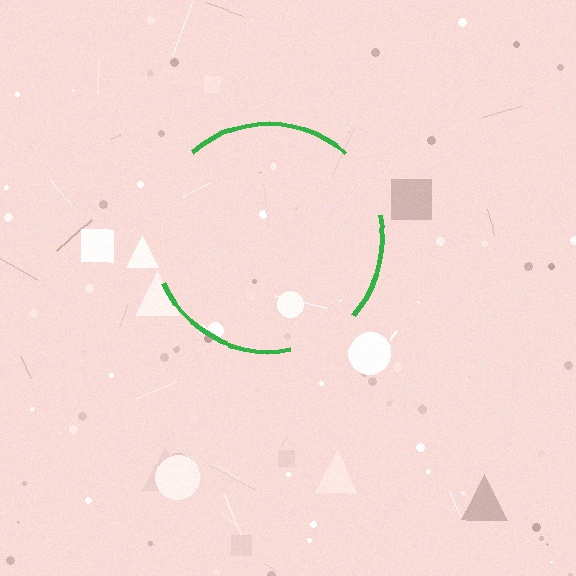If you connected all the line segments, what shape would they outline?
They would outline a circle.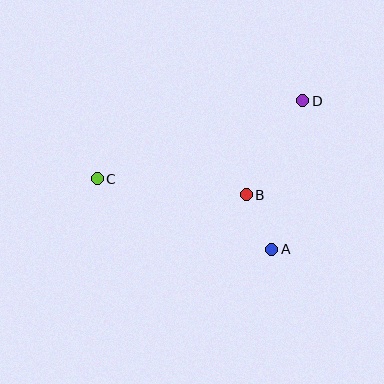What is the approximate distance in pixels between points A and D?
The distance between A and D is approximately 152 pixels.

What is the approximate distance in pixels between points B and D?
The distance between B and D is approximately 110 pixels.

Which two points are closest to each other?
Points A and B are closest to each other.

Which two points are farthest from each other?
Points C and D are farthest from each other.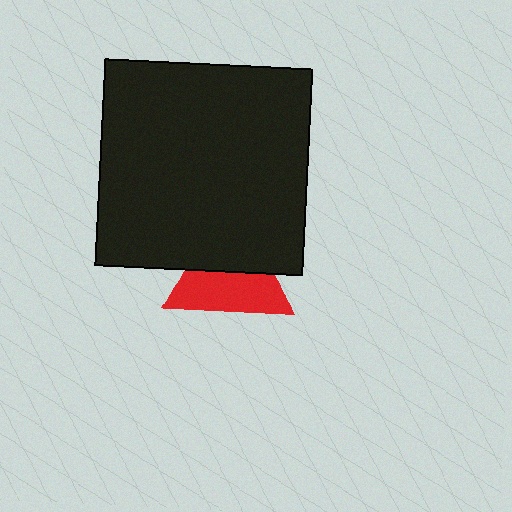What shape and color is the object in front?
The object in front is a black square.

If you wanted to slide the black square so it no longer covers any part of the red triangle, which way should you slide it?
Slide it up — that is the most direct way to separate the two shapes.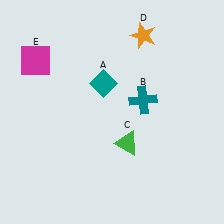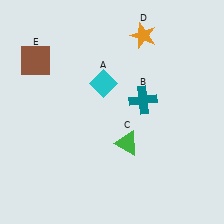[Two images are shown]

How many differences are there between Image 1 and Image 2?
There are 2 differences between the two images.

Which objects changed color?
A changed from teal to cyan. E changed from magenta to brown.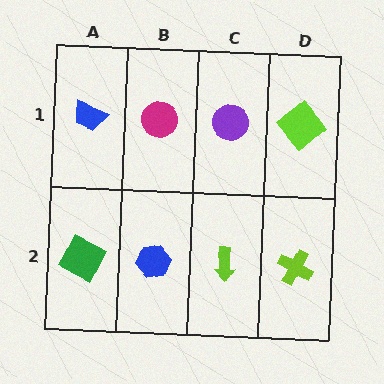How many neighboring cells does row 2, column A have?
2.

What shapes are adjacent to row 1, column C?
A lime arrow (row 2, column C), a magenta circle (row 1, column B), a lime diamond (row 1, column D).